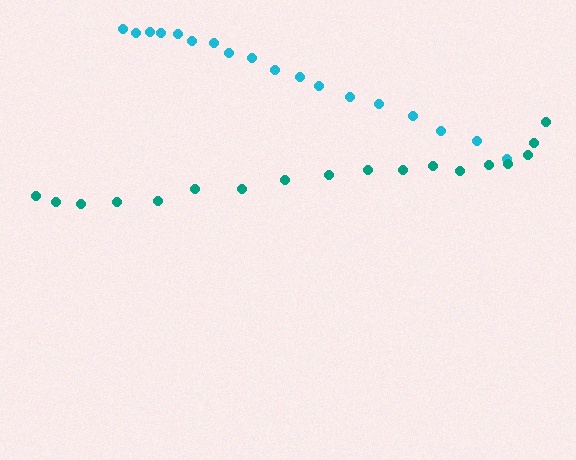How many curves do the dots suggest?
There are 2 distinct paths.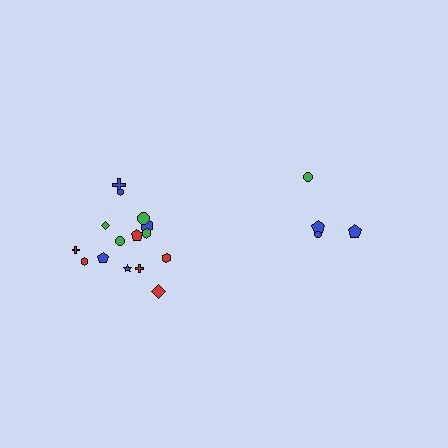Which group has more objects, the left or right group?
The left group.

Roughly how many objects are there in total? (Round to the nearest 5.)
Roughly 20 objects in total.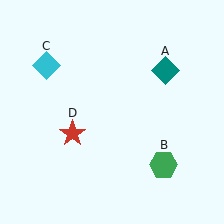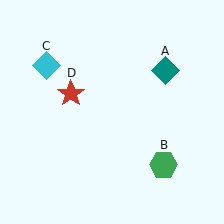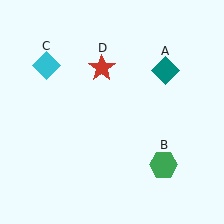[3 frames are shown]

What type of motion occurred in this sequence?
The red star (object D) rotated clockwise around the center of the scene.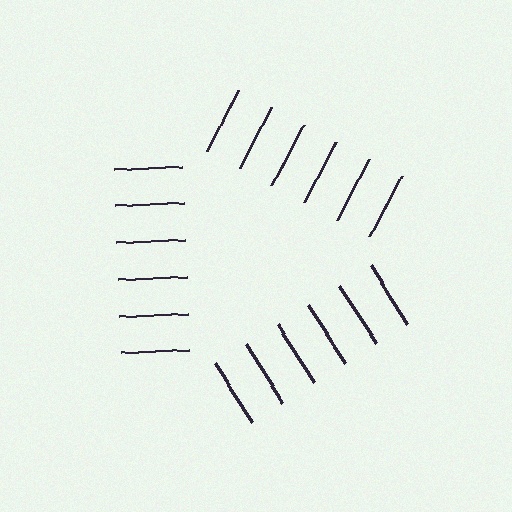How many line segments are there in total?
18 — 6 along each of the 3 edges.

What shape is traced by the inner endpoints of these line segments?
An illusory triangle — the line segments terminate on its edges but no continuous stroke is drawn.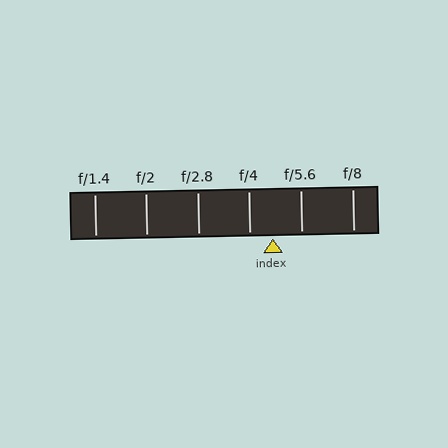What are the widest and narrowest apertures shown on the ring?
The widest aperture shown is f/1.4 and the narrowest is f/8.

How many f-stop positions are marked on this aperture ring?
There are 6 f-stop positions marked.